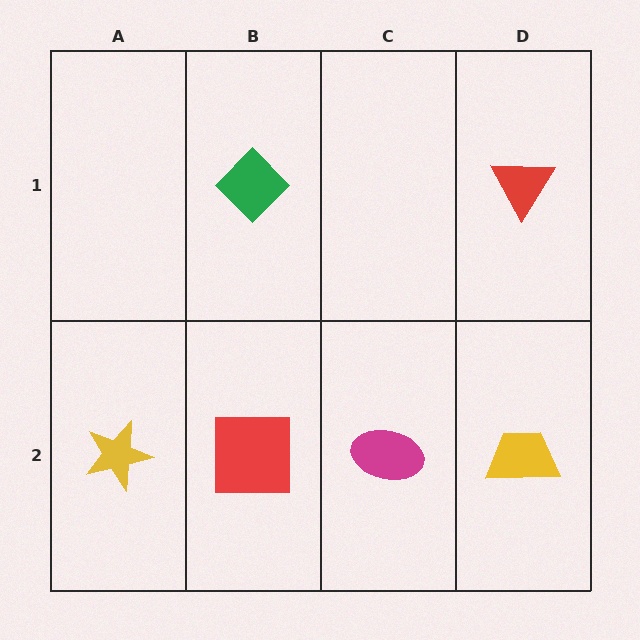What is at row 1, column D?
A red triangle.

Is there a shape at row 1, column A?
No, that cell is empty.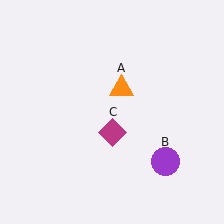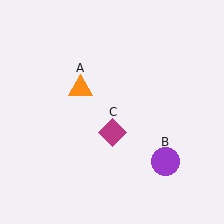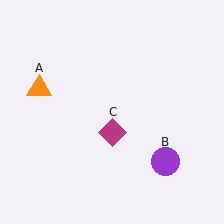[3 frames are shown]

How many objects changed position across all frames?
1 object changed position: orange triangle (object A).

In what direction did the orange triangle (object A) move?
The orange triangle (object A) moved left.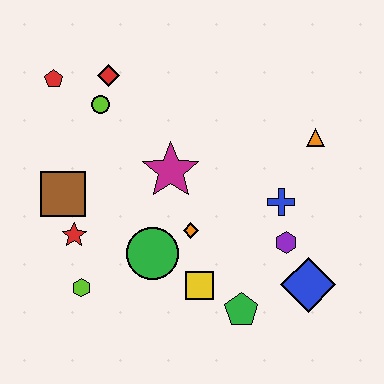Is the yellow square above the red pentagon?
No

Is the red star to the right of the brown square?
Yes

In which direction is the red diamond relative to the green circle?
The red diamond is above the green circle.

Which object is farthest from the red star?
The orange triangle is farthest from the red star.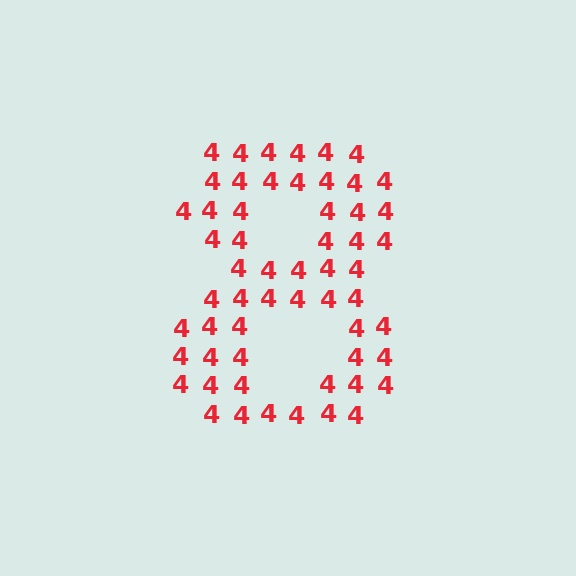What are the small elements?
The small elements are digit 4's.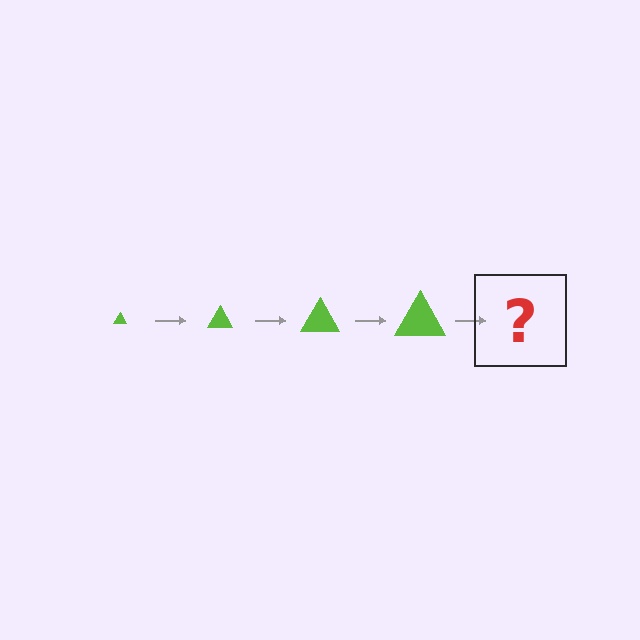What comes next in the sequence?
The next element should be a lime triangle, larger than the previous one.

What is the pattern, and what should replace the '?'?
The pattern is that the triangle gets progressively larger each step. The '?' should be a lime triangle, larger than the previous one.